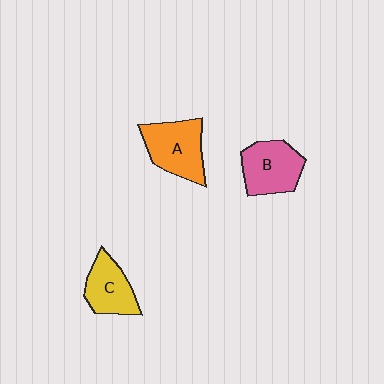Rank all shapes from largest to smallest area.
From largest to smallest: A (orange), B (pink), C (yellow).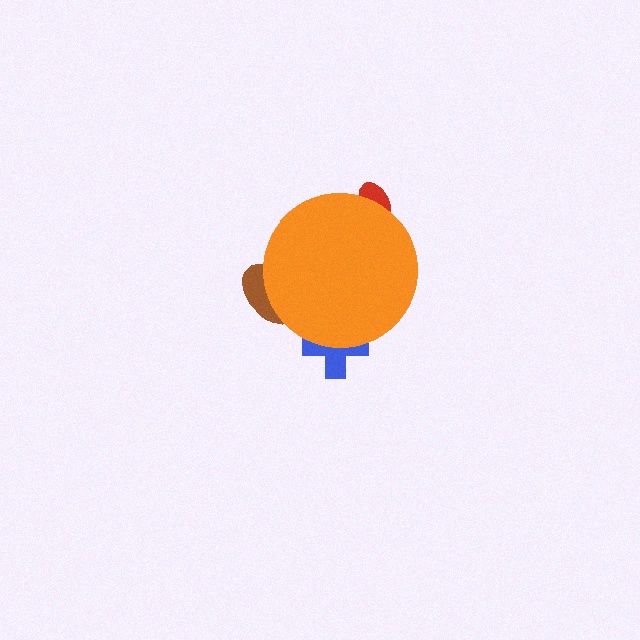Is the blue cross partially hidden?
Yes, the blue cross is partially hidden behind the orange circle.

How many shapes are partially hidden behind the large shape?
3 shapes are partially hidden.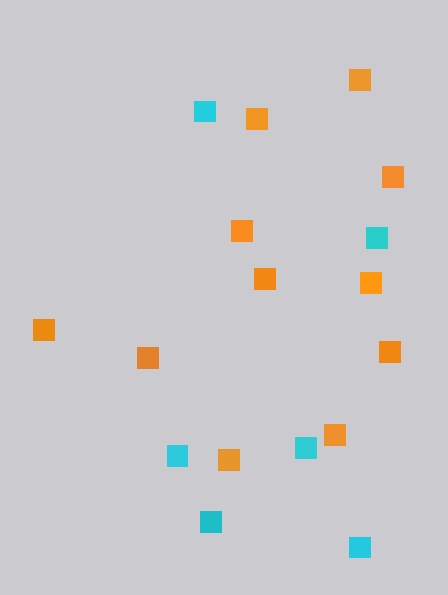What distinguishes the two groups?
There are 2 groups: one group of orange squares (11) and one group of cyan squares (6).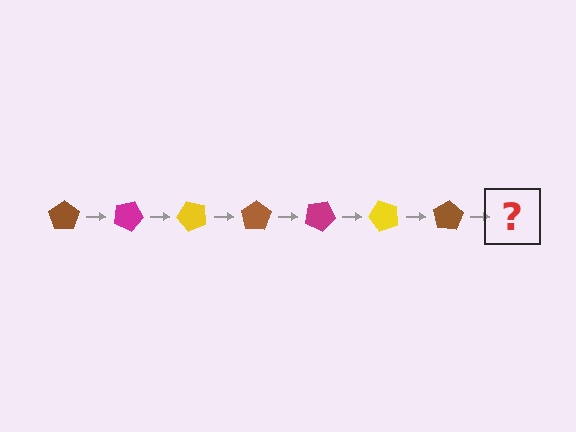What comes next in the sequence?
The next element should be a magenta pentagon, rotated 175 degrees from the start.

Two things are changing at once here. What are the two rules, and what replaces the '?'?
The two rules are that it rotates 25 degrees each step and the color cycles through brown, magenta, and yellow. The '?' should be a magenta pentagon, rotated 175 degrees from the start.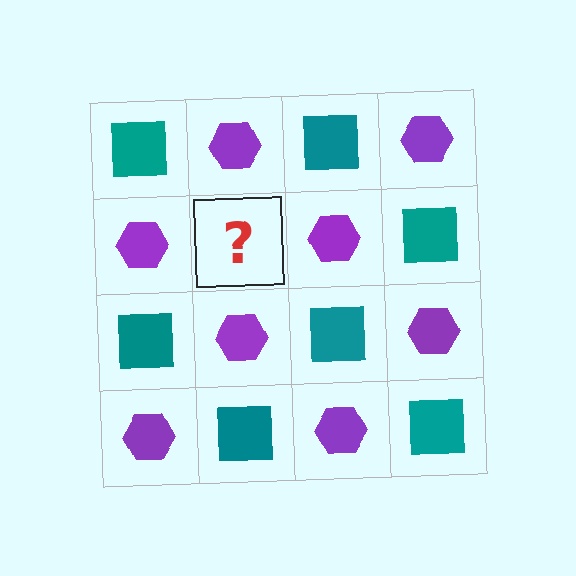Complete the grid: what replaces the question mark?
The question mark should be replaced with a teal square.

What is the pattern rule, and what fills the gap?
The rule is that it alternates teal square and purple hexagon in a checkerboard pattern. The gap should be filled with a teal square.